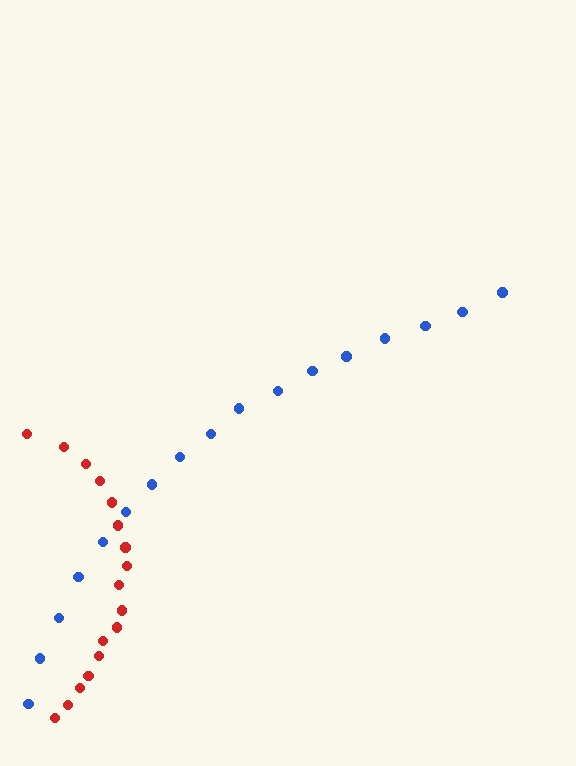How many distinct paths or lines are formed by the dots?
There are 2 distinct paths.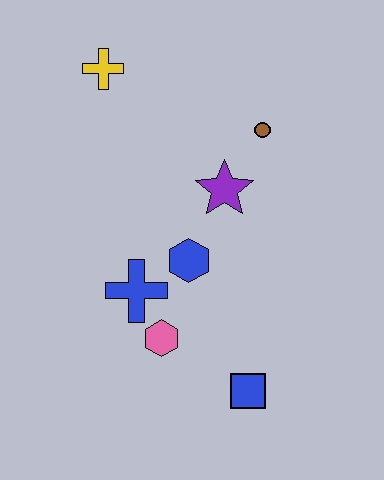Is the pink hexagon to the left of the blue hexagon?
Yes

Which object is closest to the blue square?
The pink hexagon is closest to the blue square.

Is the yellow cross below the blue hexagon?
No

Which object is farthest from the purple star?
The blue square is farthest from the purple star.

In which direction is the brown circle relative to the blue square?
The brown circle is above the blue square.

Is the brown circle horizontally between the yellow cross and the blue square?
No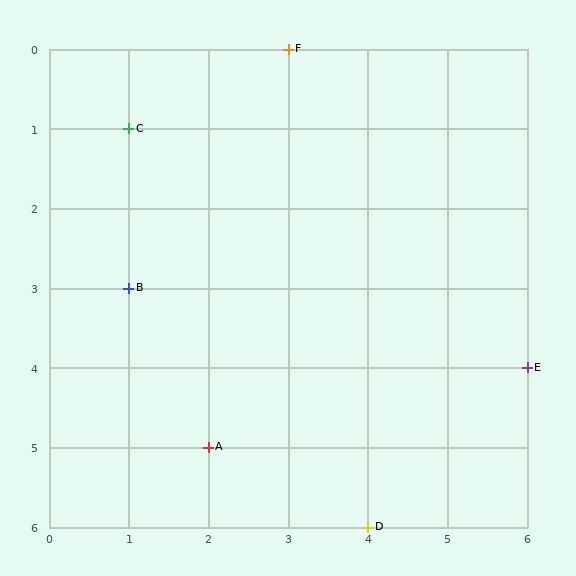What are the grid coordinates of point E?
Point E is at grid coordinates (6, 4).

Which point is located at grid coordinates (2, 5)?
Point A is at (2, 5).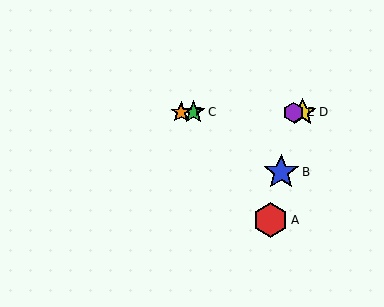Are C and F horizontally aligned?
Yes, both are at y≈112.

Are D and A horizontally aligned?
No, D is at y≈112 and A is at y≈220.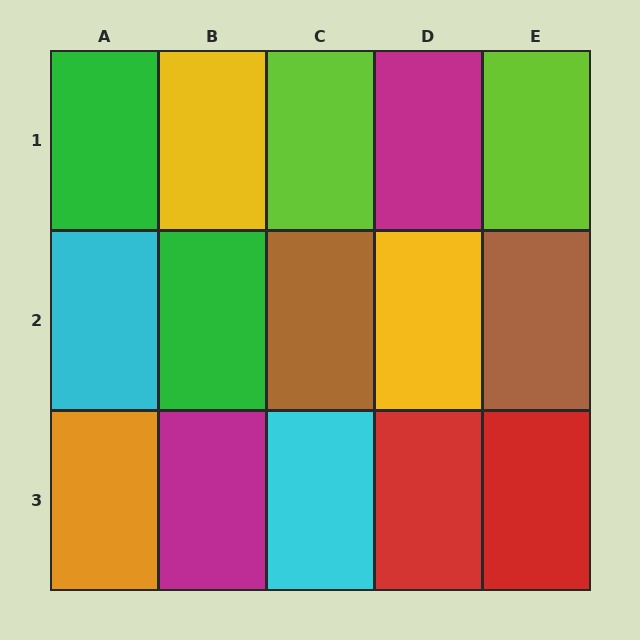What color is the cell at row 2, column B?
Green.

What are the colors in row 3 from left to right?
Orange, magenta, cyan, red, red.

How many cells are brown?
2 cells are brown.